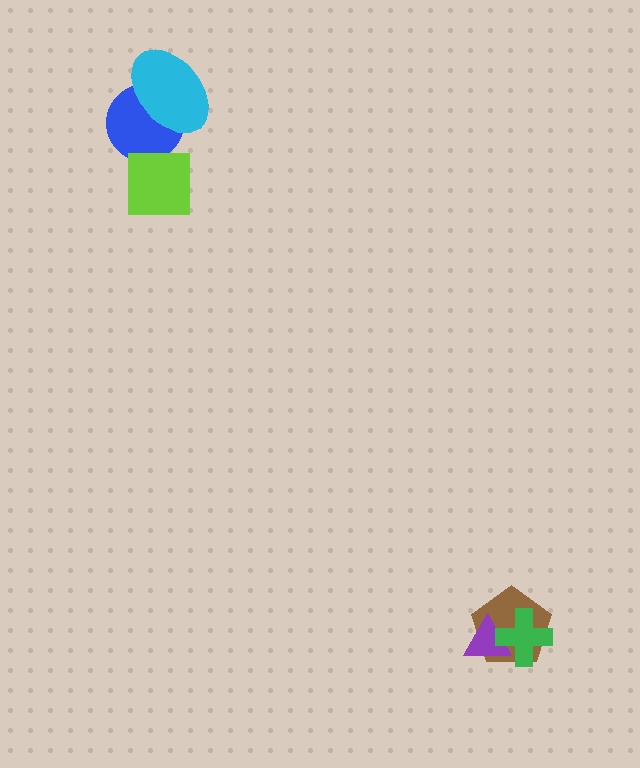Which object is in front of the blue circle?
The cyan ellipse is in front of the blue circle.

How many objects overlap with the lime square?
0 objects overlap with the lime square.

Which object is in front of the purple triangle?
The green cross is in front of the purple triangle.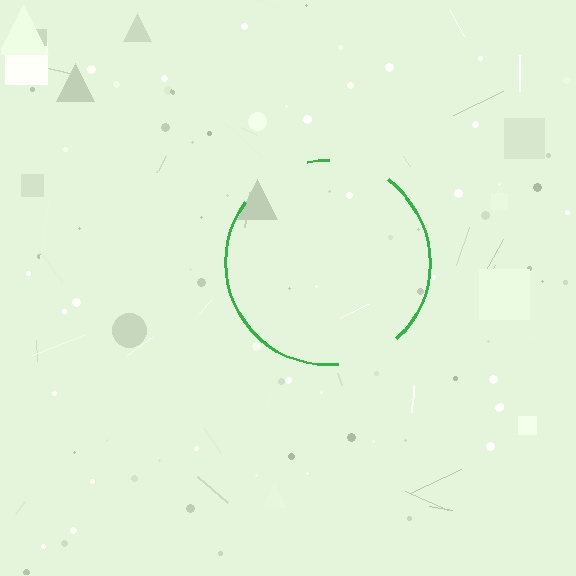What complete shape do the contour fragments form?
The contour fragments form a circle.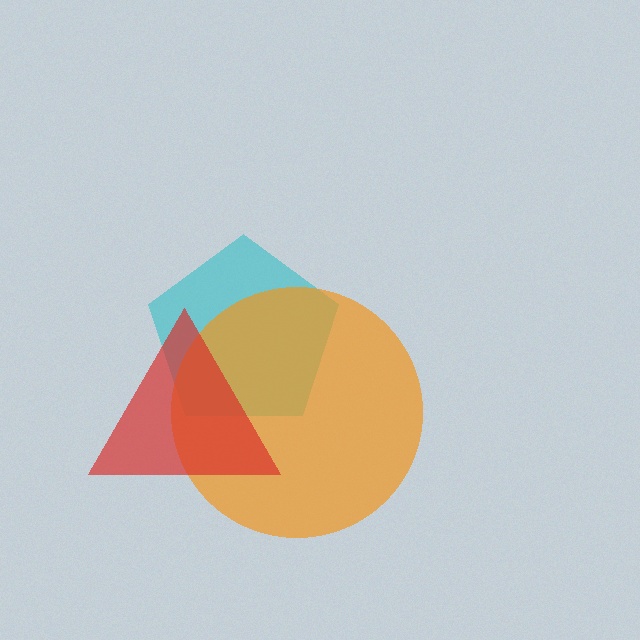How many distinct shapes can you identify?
There are 3 distinct shapes: a cyan pentagon, an orange circle, a red triangle.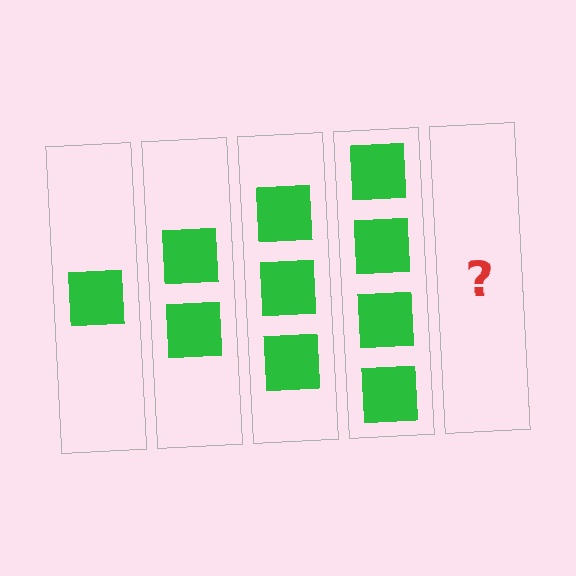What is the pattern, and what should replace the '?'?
The pattern is that each step adds one more square. The '?' should be 5 squares.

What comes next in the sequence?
The next element should be 5 squares.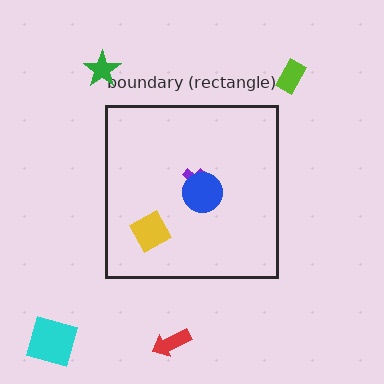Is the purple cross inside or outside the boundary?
Inside.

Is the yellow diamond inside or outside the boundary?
Inside.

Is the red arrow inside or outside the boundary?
Outside.